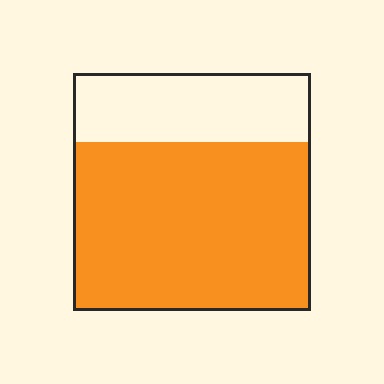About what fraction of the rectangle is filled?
About three quarters (3/4).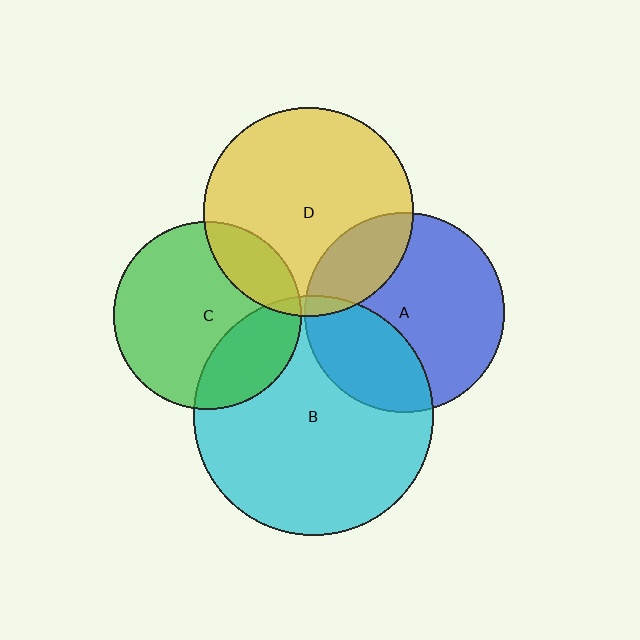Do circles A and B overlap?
Yes.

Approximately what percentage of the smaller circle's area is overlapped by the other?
Approximately 30%.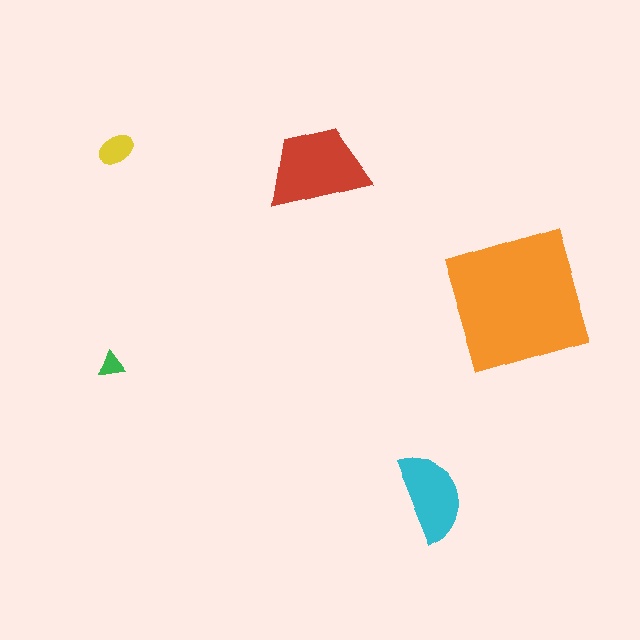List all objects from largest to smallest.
The orange square, the red trapezoid, the cyan semicircle, the yellow ellipse, the green triangle.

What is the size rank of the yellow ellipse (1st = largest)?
4th.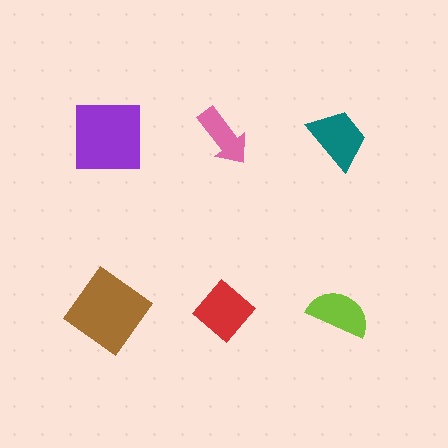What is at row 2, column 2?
A red diamond.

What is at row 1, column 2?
A pink arrow.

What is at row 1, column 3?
A teal trapezoid.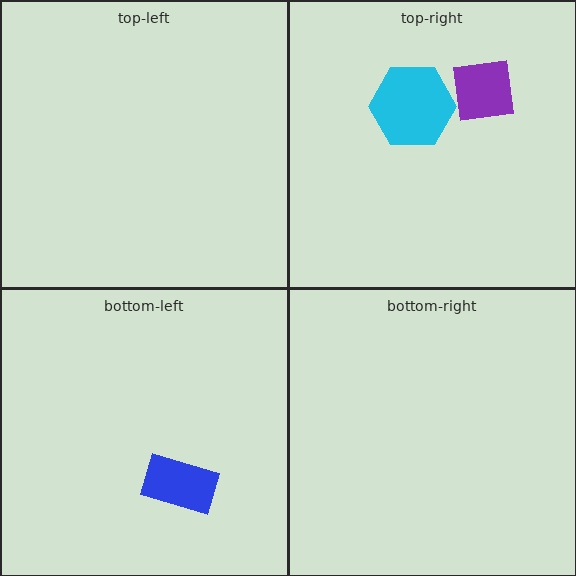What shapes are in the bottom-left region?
The blue rectangle.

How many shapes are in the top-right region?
2.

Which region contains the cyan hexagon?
The top-right region.